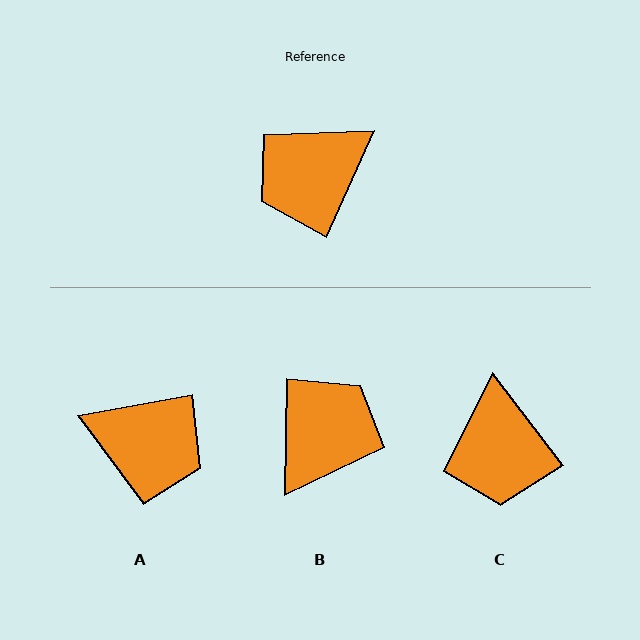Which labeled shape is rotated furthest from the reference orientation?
B, about 157 degrees away.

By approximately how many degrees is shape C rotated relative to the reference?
Approximately 61 degrees counter-clockwise.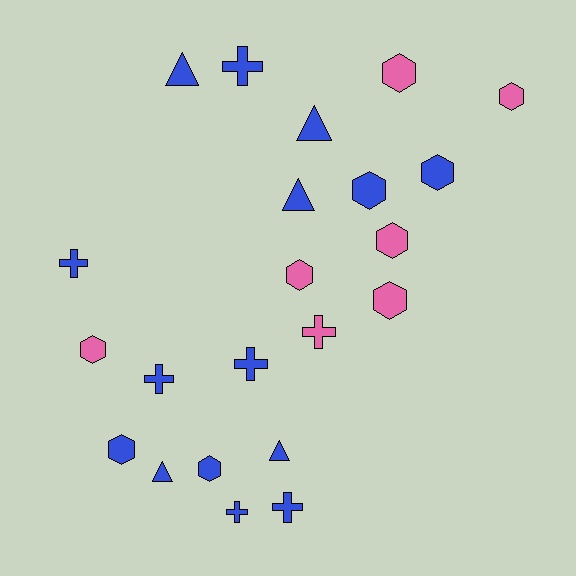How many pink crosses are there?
There is 1 pink cross.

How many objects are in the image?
There are 22 objects.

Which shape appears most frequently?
Hexagon, with 10 objects.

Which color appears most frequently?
Blue, with 15 objects.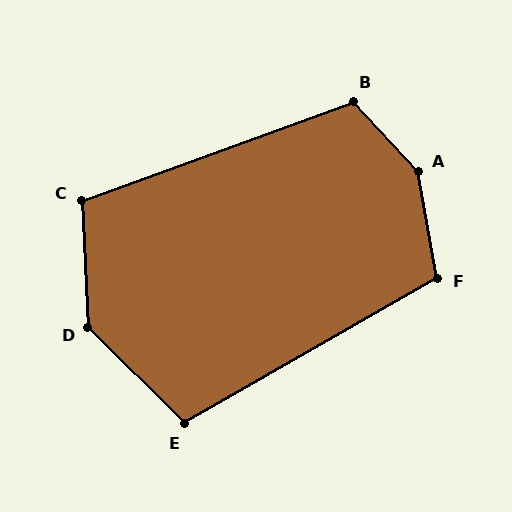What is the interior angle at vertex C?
Approximately 107 degrees (obtuse).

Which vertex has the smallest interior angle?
E, at approximately 105 degrees.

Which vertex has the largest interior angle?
A, at approximately 147 degrees.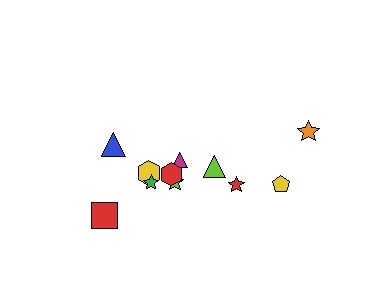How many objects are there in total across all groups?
There are 12 objects.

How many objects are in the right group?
There are 4 objects.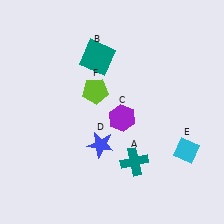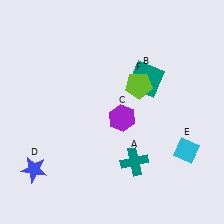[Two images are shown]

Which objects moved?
The objects that moved are: the teal square (B), the blue star (D), the lime pentagon (F).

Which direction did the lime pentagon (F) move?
The lime pentagon (F) moved right.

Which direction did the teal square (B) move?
The teal square (B) moved right.